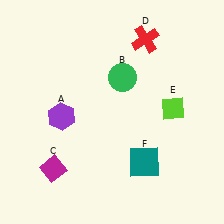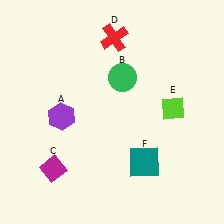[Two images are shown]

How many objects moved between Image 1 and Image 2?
1 object moved between the two images.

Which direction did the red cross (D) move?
The red cross (D) moved left.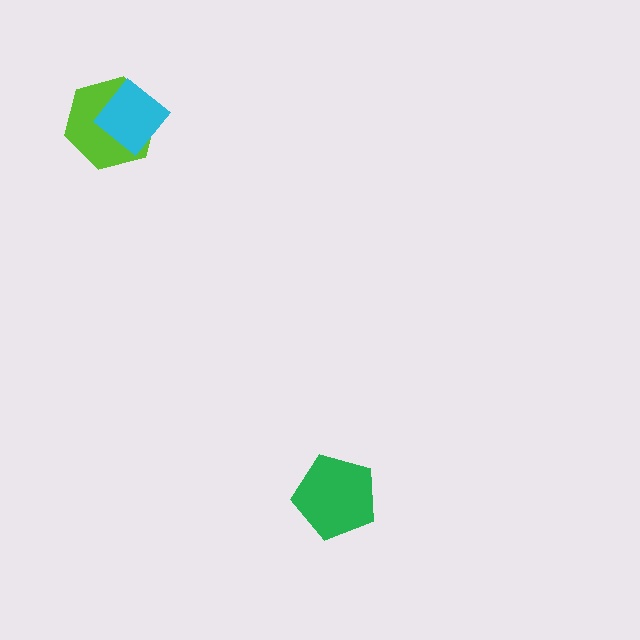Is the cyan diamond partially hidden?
No, no other shape covers it.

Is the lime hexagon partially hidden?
Yes, it is partially covered by another shape.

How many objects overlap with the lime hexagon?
1 object overlaps with the lime hexagon.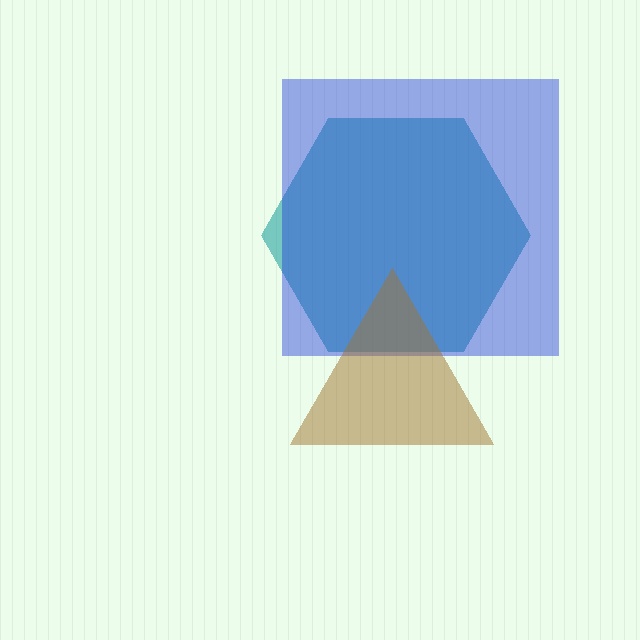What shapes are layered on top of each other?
The layered shapes are: a teal hexagon, a blue square, a brown triangle.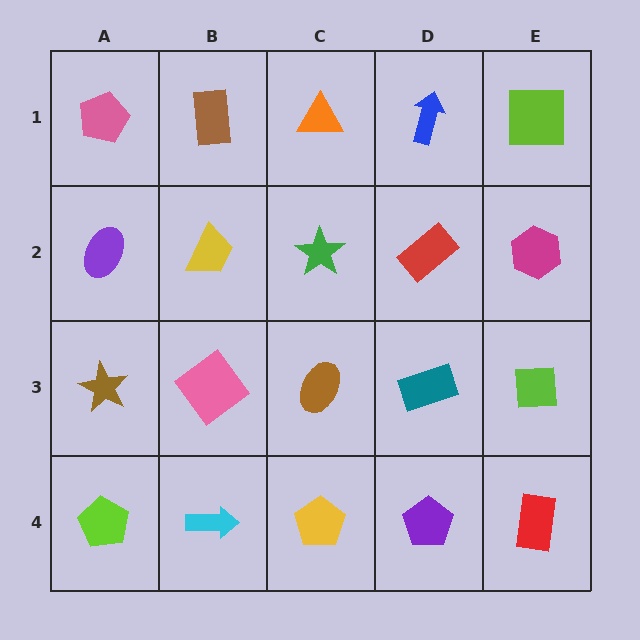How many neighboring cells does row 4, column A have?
2.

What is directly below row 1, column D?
A red rectangle.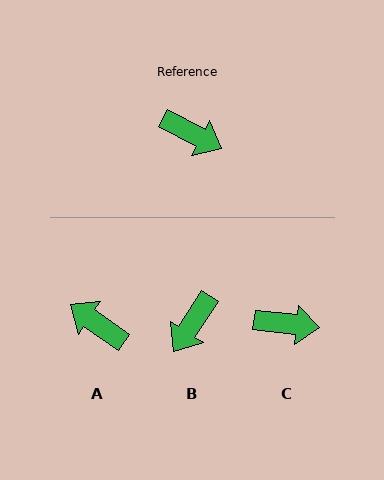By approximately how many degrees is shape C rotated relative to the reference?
Approximately 21 degrees counter-clockwise.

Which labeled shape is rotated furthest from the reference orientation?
A, about 173 degrees away.